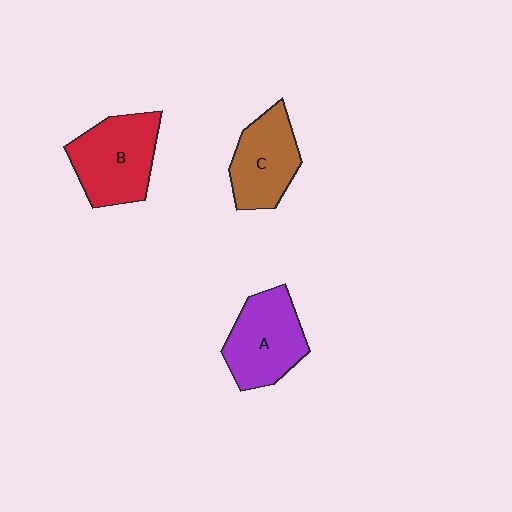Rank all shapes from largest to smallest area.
From largest to smallest: B (red), A (purple), C (brown).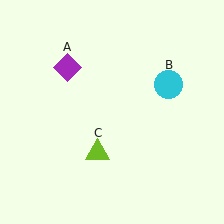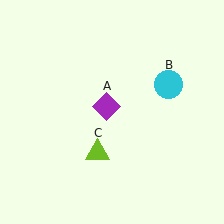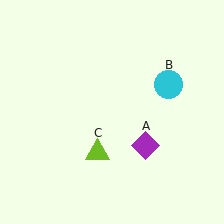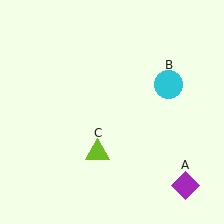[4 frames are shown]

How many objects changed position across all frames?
1 object changed position: purple diamond (object A).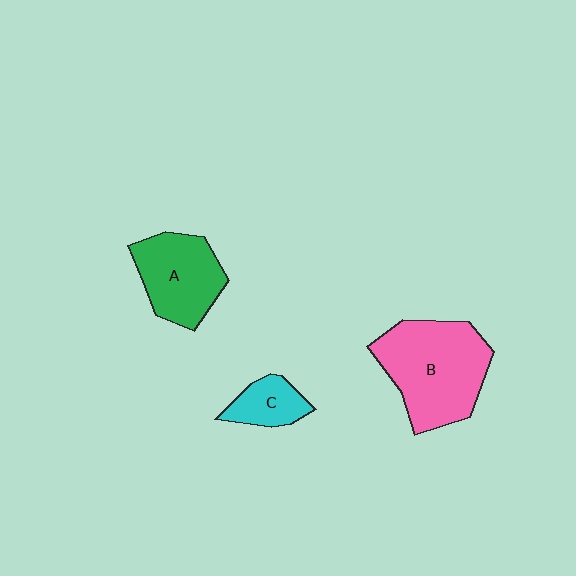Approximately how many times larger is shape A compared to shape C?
Approximately 2.0 times.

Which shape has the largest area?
Shape B (pink).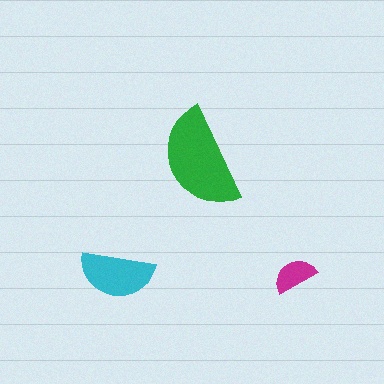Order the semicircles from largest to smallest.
the green one, the cyan one, the magenta one.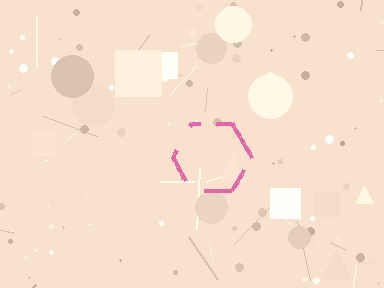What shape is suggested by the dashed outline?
The dashed outline suggests a hexagon.